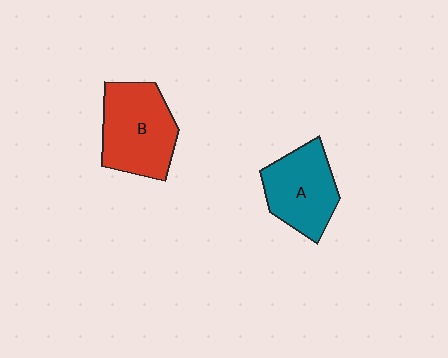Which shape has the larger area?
Shape B (red).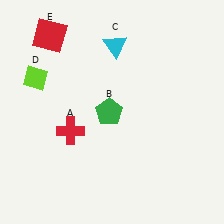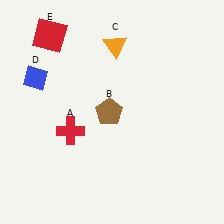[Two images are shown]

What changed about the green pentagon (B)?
In Image 1, B is green. In Image 2, it changed to brown.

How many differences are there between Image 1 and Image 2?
There are 3 differences between the two images.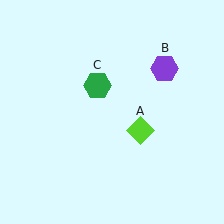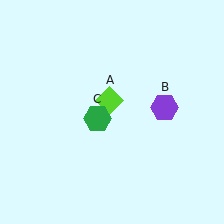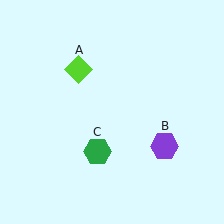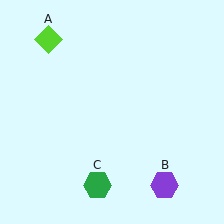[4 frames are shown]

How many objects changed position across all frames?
3 objects changed position: lime diamond (object A), purple hexagon (object B), green hexagon (object C).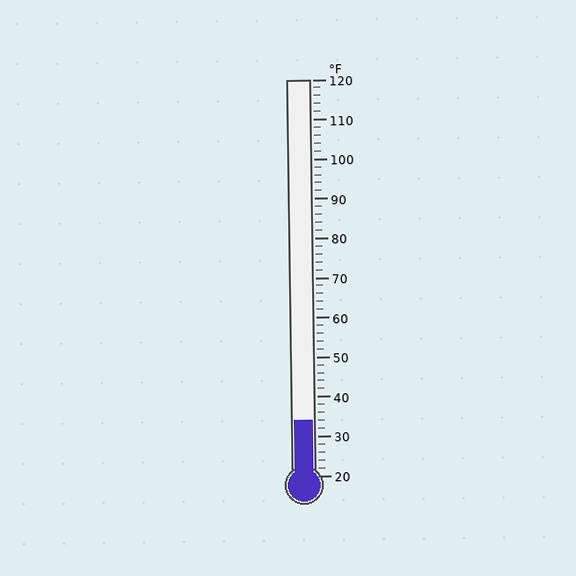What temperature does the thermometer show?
The thermometer shows approximately 34°F.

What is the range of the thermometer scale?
The thermometer scale ranges from 20°F to 120°F.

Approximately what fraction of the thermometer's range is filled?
The thermometer is filled to approximately 15% of its range.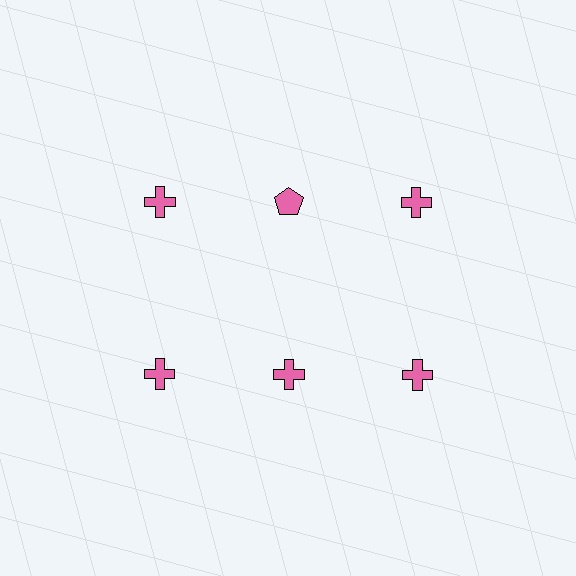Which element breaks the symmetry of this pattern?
The pink pentagon in the top row, second from left column breaks the symmetry. All other shapes are pink crosses.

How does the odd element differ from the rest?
It has a different shape: pentagon instead of cross.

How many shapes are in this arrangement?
There are 6 shapes arranged in a grid pattern.